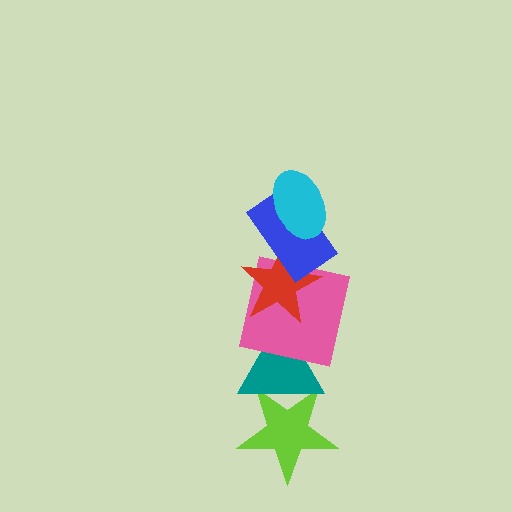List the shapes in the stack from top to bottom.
From top to bottom: the cyan ellipse, the blue rectangle, the red star, the pink square, the teal triangle, the lime star.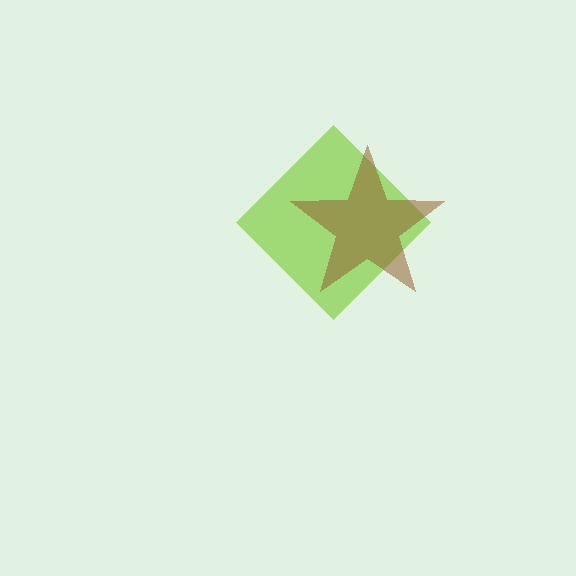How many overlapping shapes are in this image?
There are 2 overlapping shapes in the image.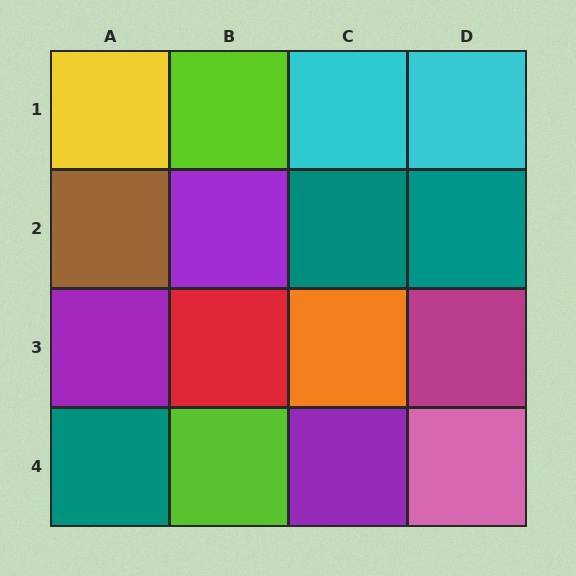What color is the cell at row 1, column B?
Lime.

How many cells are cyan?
2 cells are cyan.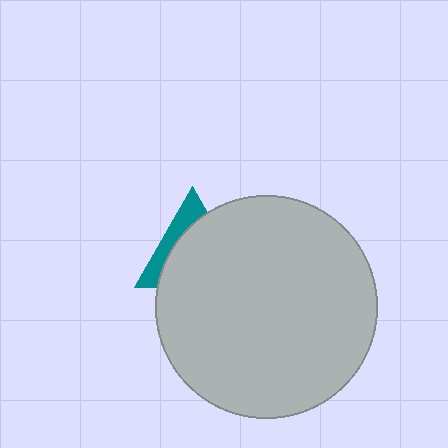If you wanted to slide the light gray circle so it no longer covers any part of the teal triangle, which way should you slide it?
Slide it toward the lower-right — that is the most direct way to separate the two shapes.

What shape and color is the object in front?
The object in front is a light gray circle.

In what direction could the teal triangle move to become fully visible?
The teal triangle could move toward the upper-left. That would shift it out from behind the light gray circle entirely.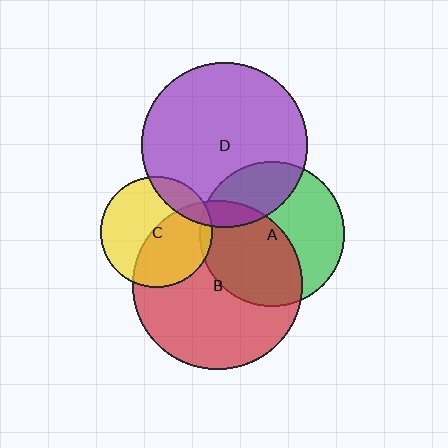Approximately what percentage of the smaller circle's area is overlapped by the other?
Approximately 50%.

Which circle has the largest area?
Circle B (red).